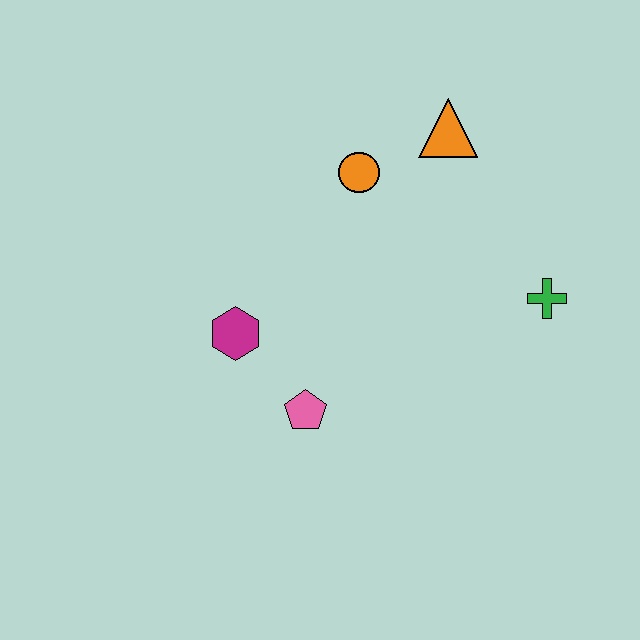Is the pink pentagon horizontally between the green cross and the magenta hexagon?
Yes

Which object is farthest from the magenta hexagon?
The green cross is farthest from the magenta hexagon.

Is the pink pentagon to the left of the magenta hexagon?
No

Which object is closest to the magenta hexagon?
The pink pentagon is closest to the magenta hexagon.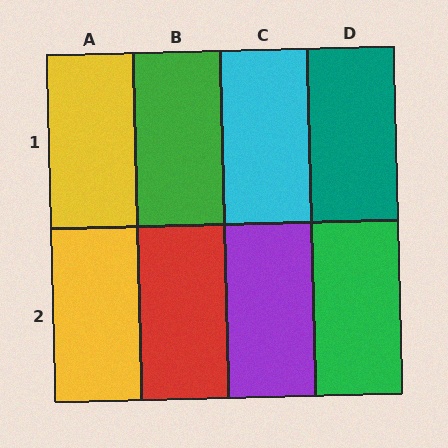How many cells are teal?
1 cell is teal.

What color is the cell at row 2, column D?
Green.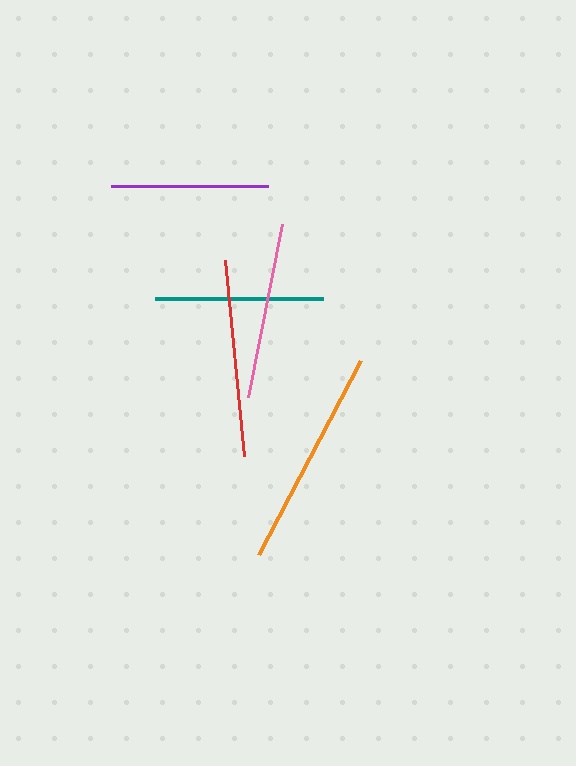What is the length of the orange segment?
The orange segment is approximately 219 pixels long.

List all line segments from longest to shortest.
From longest to shortest: orange, red, pink, teal, purple.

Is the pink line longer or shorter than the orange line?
The orange line is longer than the pink line.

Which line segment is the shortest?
The purple line is the shortest at approximately 157 pixels.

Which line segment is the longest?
The orange line is the longest at approximately 219 pixels.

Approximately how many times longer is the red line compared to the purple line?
The red line is approximately 1.3 times the length of the purple line.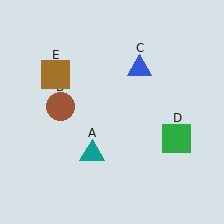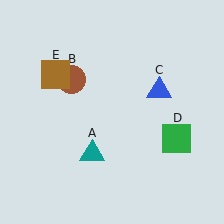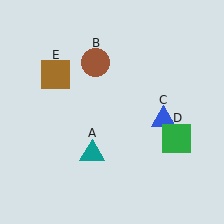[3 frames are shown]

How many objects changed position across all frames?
2 objects changed position: brown circle (object B), blue triangle (object C).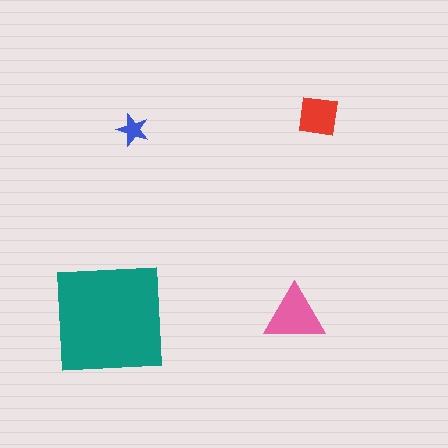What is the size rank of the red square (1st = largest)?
3rd.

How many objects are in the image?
There are 4 objects in the image.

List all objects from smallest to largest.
The blue star, the red square, the pink triangle, the teal square.